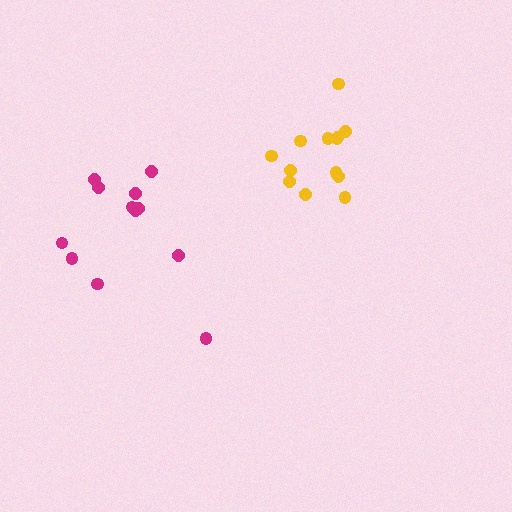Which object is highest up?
The yellow cluster is topmost.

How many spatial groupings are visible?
There are 2 spatial groupings.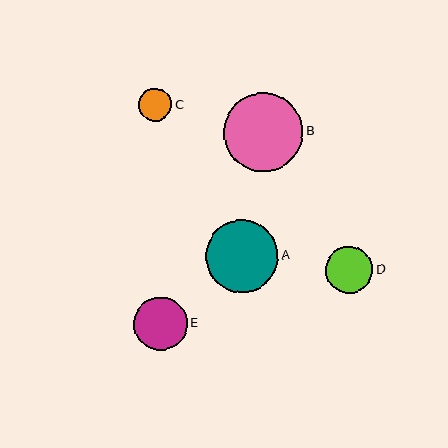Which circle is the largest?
Circle B is the largest with a size of approximately 79 pixels.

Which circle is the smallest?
Circle C is the smallest with a size of approximately 33 pixels.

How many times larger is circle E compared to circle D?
Circle E is approximately 1.1 times the size of circle D.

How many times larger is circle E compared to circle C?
Circle E is approximately 1.6 times the size of circle C.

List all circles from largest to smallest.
From largest to smallest: B, A, E, D, C.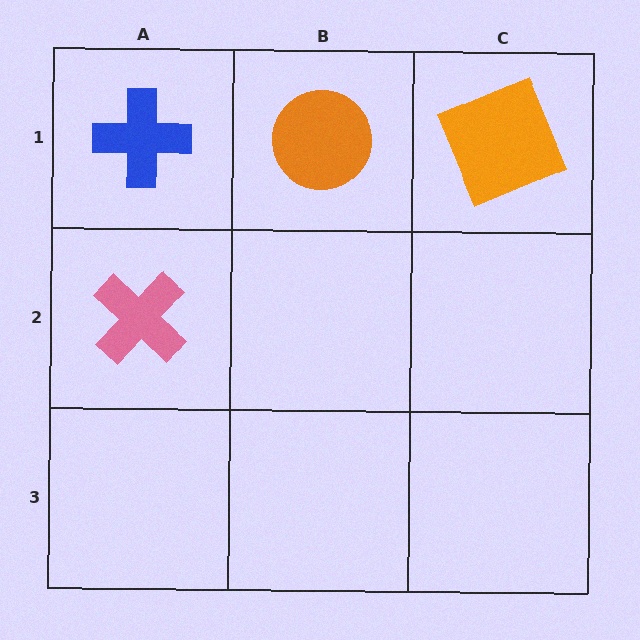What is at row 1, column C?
An orange square.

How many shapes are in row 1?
3 shapes.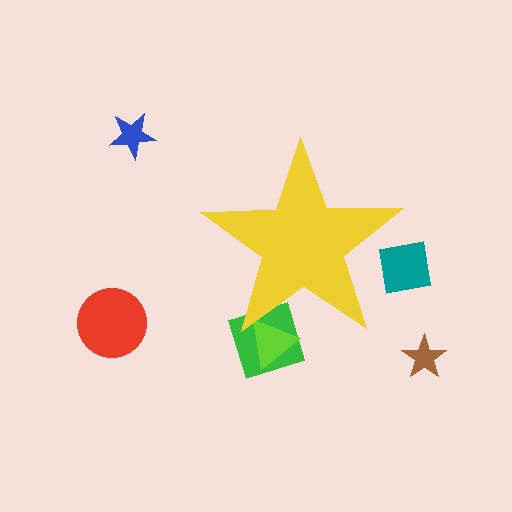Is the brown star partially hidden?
No, the brown star is fully visible.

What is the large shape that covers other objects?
A yellow star.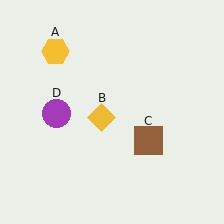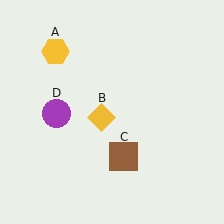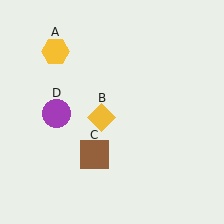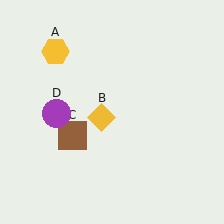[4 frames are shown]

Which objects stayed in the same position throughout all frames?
Yellow hexagon (object A) and yellow diamond (object B) and purple circle (object D) remained stationary.